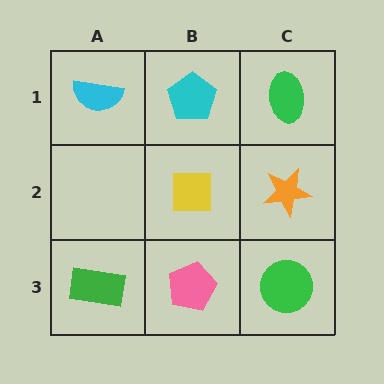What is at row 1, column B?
A cyan pentagon.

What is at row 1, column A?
A cyan semicircle.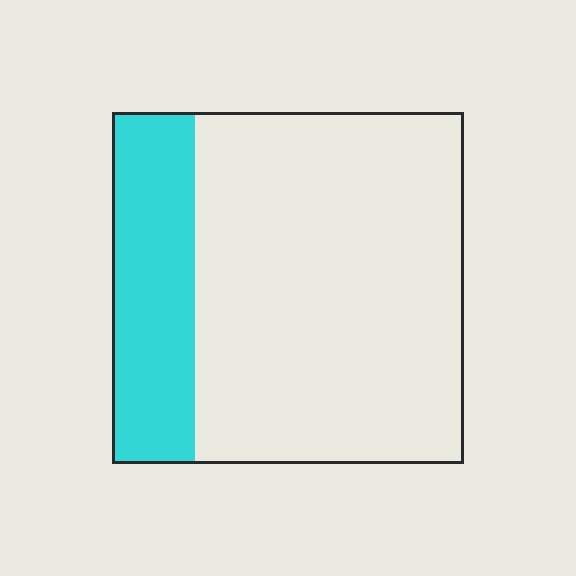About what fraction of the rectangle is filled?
About one quarter (1/4).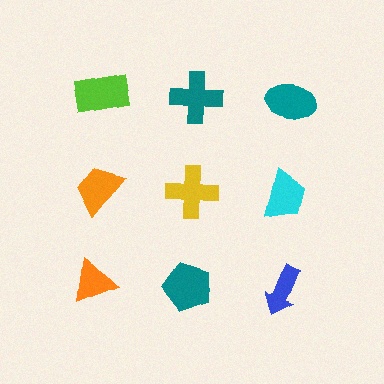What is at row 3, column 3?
A blue arrow.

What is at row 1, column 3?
A teal ellipse.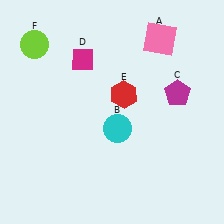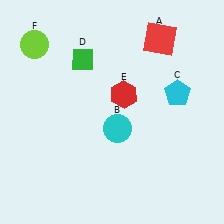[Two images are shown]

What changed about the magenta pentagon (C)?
In Image 1, C is magenta. In Image 2, it changed to cyan.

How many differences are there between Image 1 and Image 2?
There are 3 differences between the two images.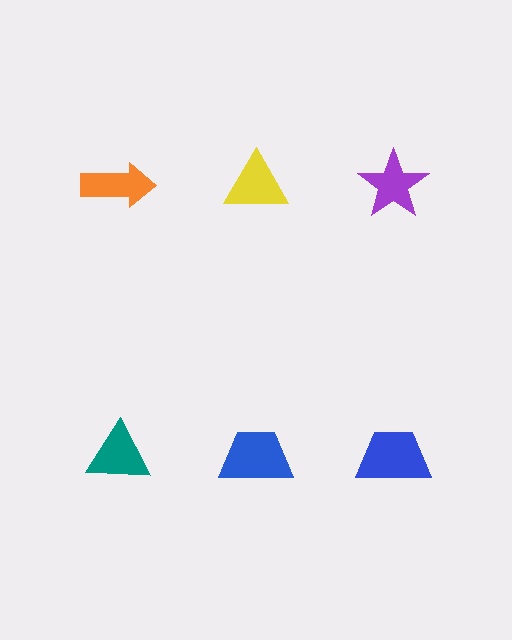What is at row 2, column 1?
A teal triangle.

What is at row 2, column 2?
A blue trapezoid.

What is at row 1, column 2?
A yellow triangle.